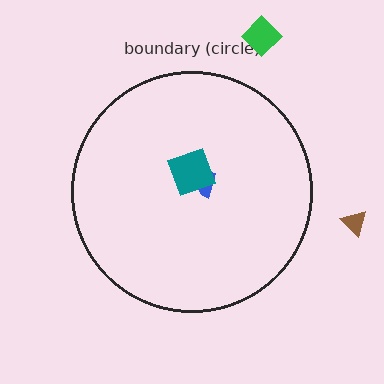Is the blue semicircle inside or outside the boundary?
Inside.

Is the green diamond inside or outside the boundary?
Outside.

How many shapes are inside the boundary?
2 inside, 2 outside.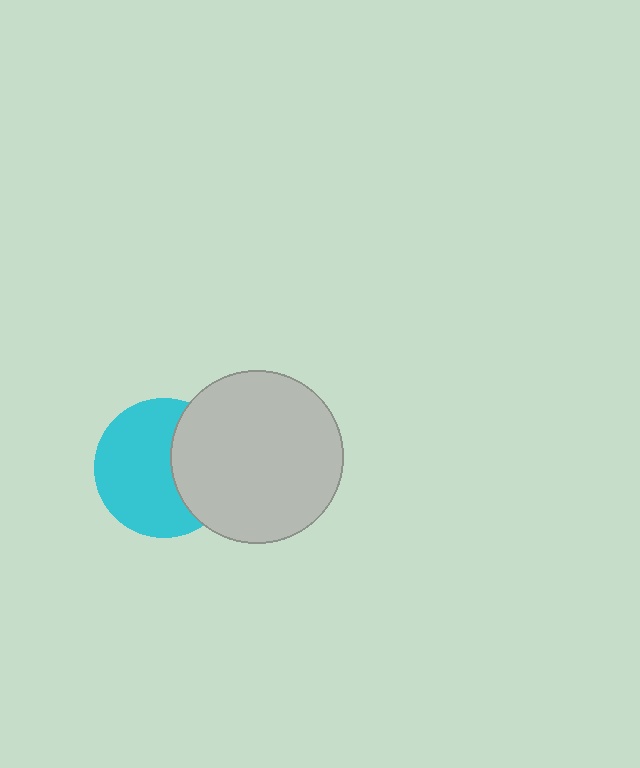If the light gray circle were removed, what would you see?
You would see the complete cyan circle.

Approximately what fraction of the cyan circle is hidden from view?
Roughly 36% of the cyan circle is hidden behind the light gray circle.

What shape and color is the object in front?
The object in front is a light gray circle.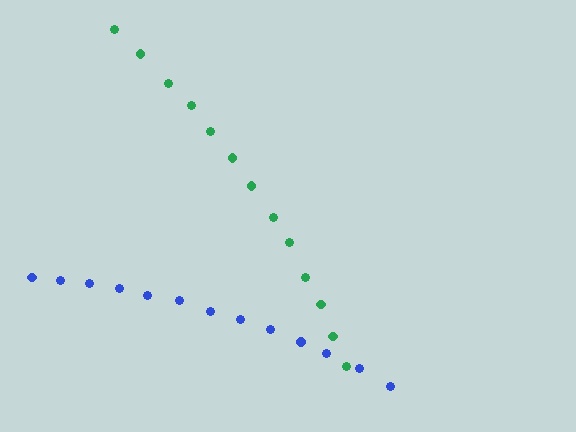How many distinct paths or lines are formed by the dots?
There are 2 distinct paths.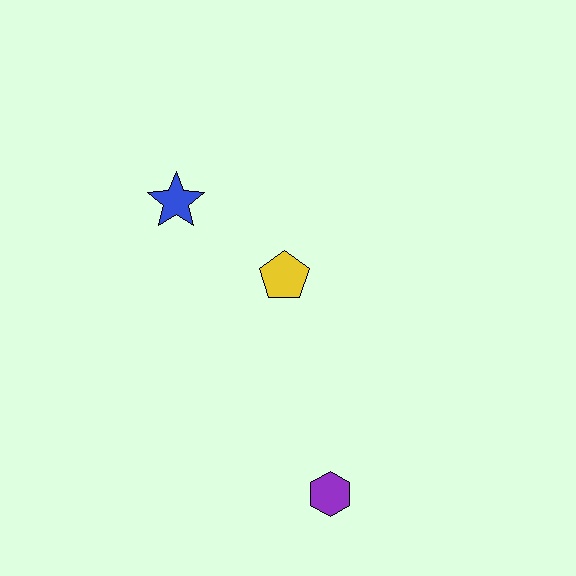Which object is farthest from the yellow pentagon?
The purple hexagon is farthest from the yellow pentagon.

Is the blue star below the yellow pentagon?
No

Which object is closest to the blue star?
The yellow pentagon is closest to the blue star.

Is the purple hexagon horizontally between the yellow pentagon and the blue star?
No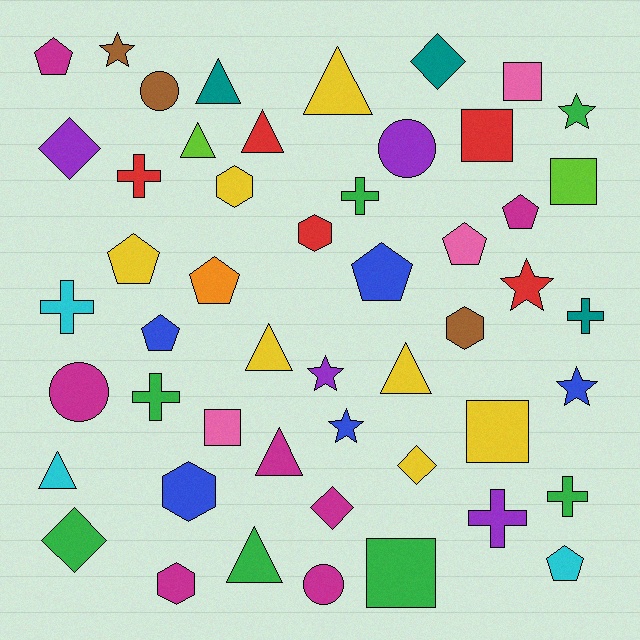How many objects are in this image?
There are 50 objects.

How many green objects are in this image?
There are 7 green objects.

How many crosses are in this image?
There are 7 crosses.